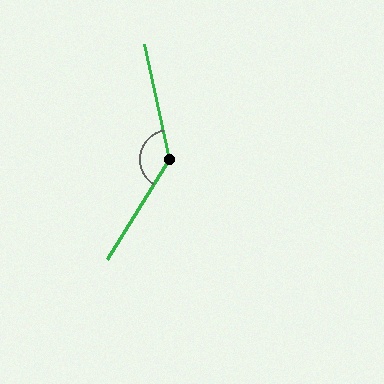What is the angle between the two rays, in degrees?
Approximately 136 degrees.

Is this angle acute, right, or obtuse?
It is obtuse.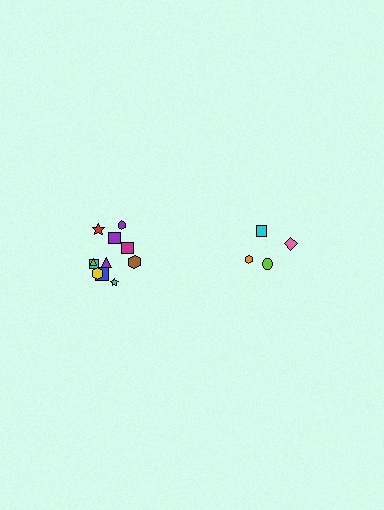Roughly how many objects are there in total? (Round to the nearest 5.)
Roughly 15 objects in total.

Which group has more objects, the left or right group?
The left group.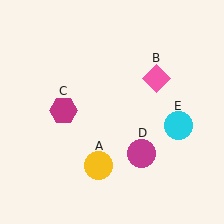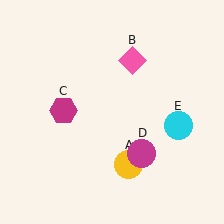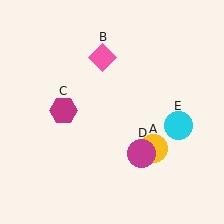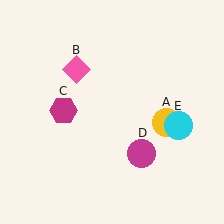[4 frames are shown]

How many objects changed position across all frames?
2 objects changed position: yellow circle (object A), pink diamond (object B).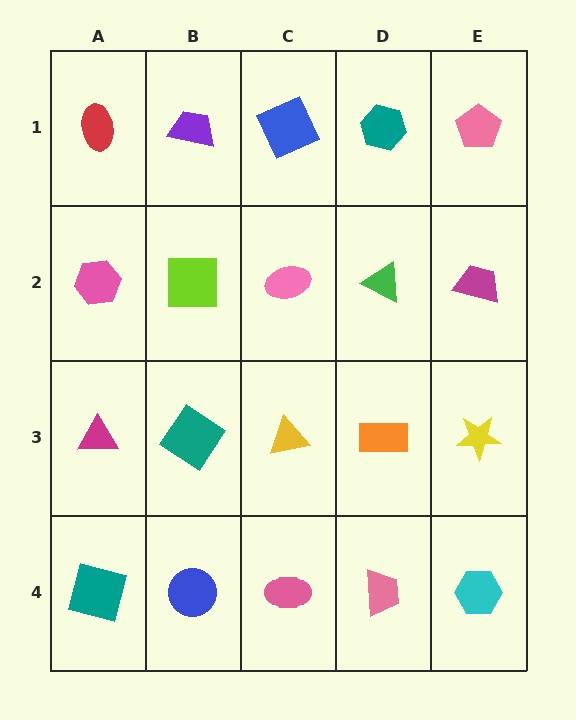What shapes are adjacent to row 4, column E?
A yellow star (row 3, column E), a pink trapezoid (row 4, column D).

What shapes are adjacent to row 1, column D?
A green triangle (row 2, column D), a blue square (row 1, column C), a pink pentagon (row 1, column E).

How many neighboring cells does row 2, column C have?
4.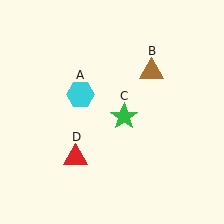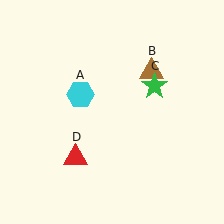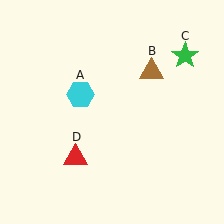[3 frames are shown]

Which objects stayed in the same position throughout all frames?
Cyan hexagon (object A) and brown triangle (object B) and red triangle (object D) remained stationary.